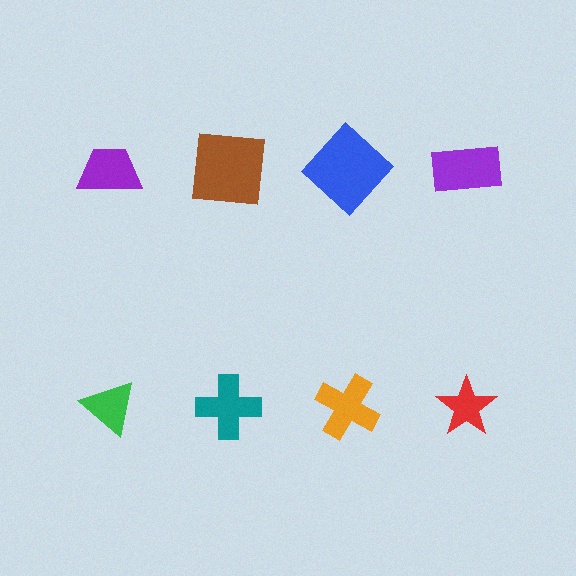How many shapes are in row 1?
4 shapes.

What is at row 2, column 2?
A teal cross.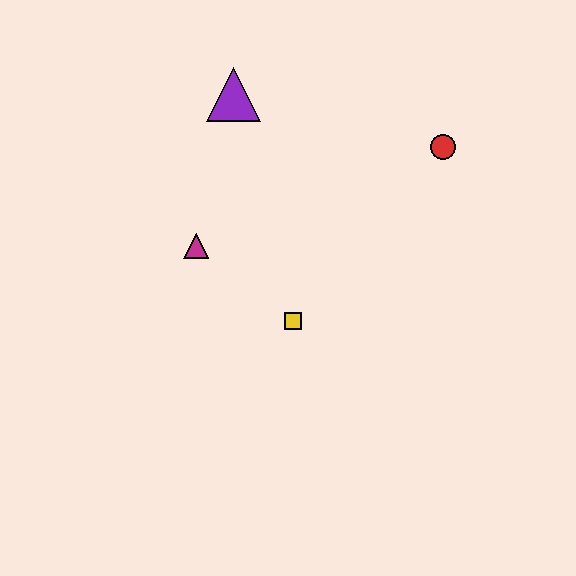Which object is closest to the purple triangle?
The magenta triangle is closest to the purple triangle.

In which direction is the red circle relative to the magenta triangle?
The red circle is to the right of the magenta triangle.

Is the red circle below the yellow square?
No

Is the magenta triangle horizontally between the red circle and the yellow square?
No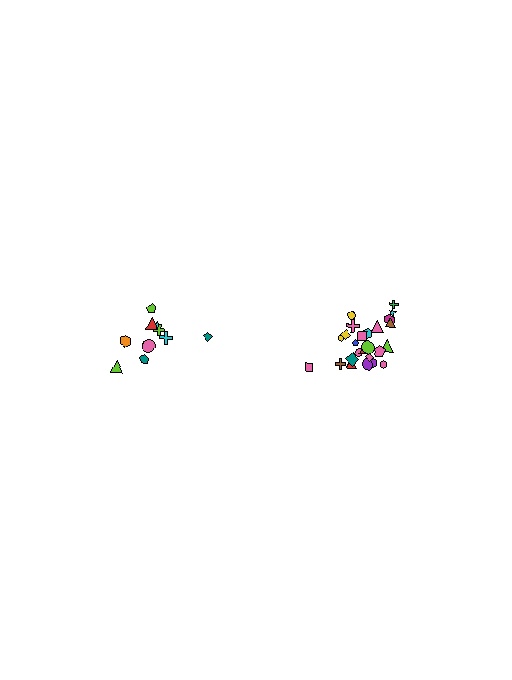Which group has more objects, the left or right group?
The right group.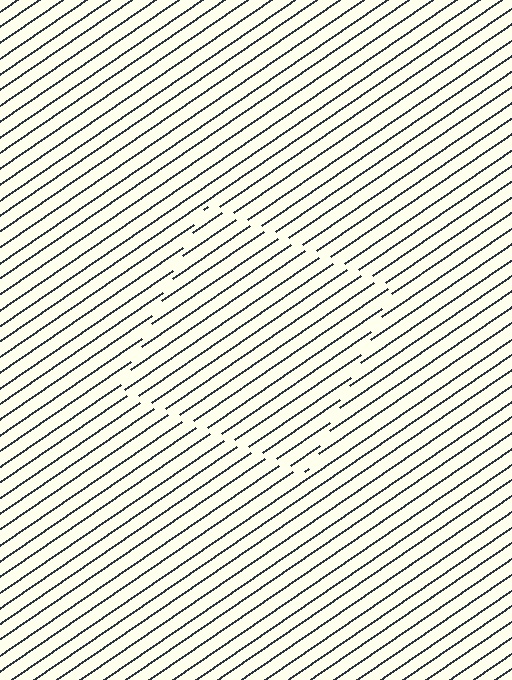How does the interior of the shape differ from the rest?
The interior of the shape contains the same grating, shifted by half a period — the contour is defined by the phase discontinuity where line-ends from the inner and outer gratings abut.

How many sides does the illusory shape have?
4 sides — the line-ends trace a square.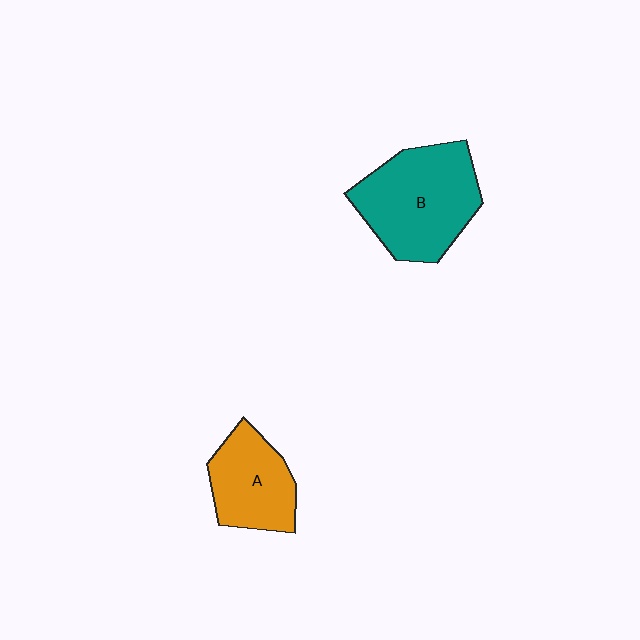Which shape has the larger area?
Shape B (teal).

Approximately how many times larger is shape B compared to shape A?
Approximately 1.5 times.